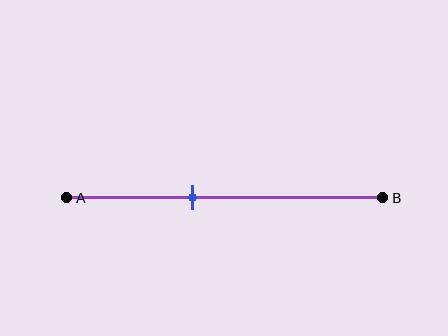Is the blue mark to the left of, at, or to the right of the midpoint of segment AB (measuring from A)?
The blue mark is to the left of the midpoint of segment AB.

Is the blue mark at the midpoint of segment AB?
No, the mark is at about 40% from A, not at the 50% midpoint.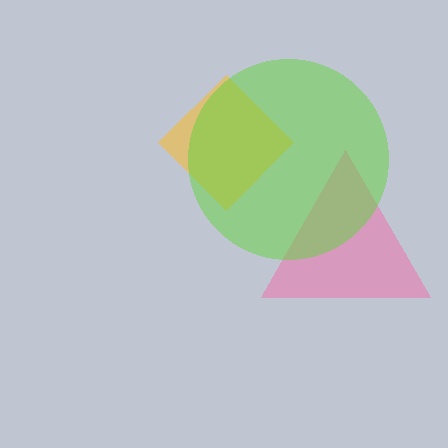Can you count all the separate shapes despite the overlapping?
Yes, there are 3 separate shapes.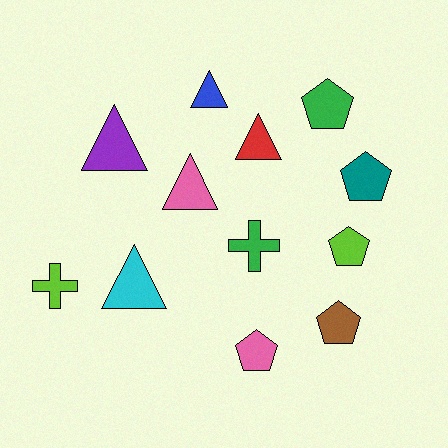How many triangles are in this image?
There are 5 triangles.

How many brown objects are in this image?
There is 1 brown object.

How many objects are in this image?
There are 12 objects.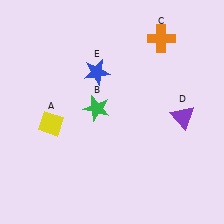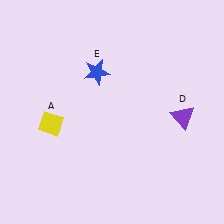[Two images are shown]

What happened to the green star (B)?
The green star (B) was removed in Image 2. It was in the top-left area of Image 1.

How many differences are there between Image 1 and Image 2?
There are 2 differences between the two images.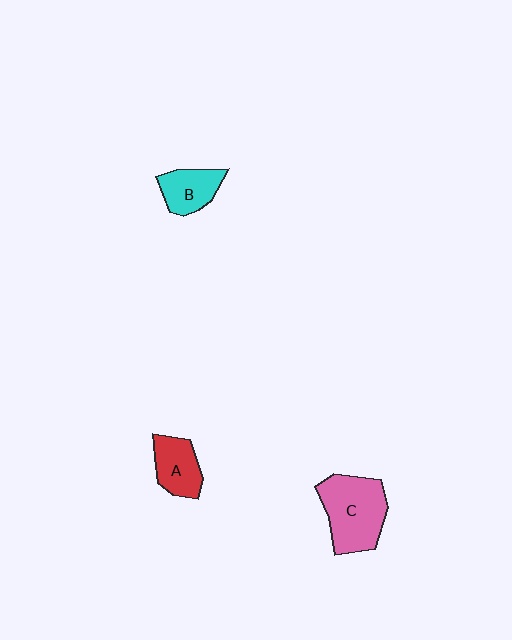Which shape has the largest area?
Shape C (pink).